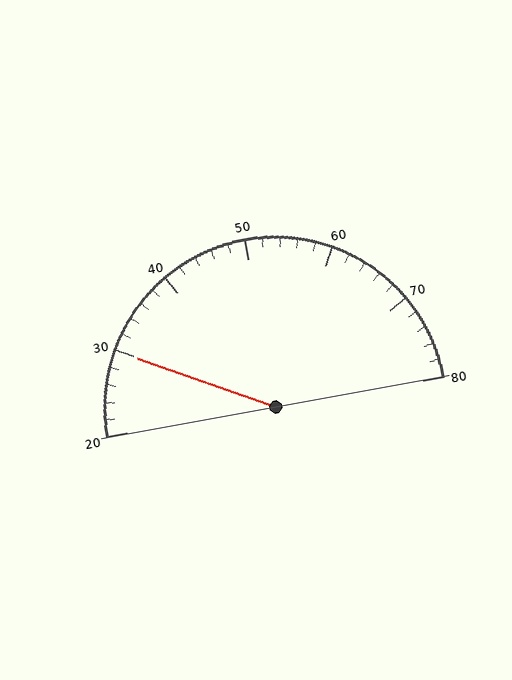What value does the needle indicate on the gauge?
The needle indicates approximately 30.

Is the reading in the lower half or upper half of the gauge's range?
The reading is in the lower half of the range (20 to 80).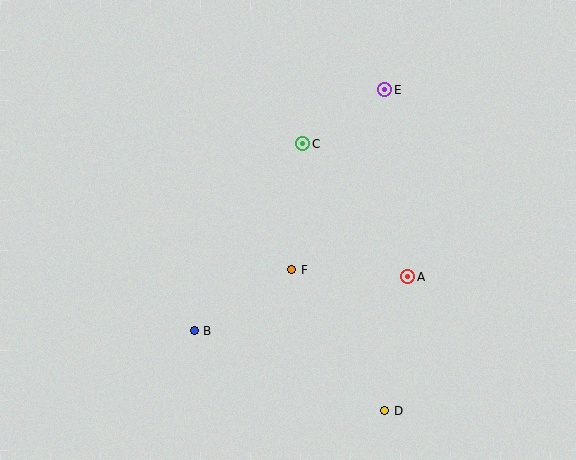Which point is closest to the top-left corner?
Point C is closest to the top-left corner.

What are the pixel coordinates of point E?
Point E is at (385, 90).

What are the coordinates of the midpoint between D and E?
The midpoint between D and E is at (385, 250).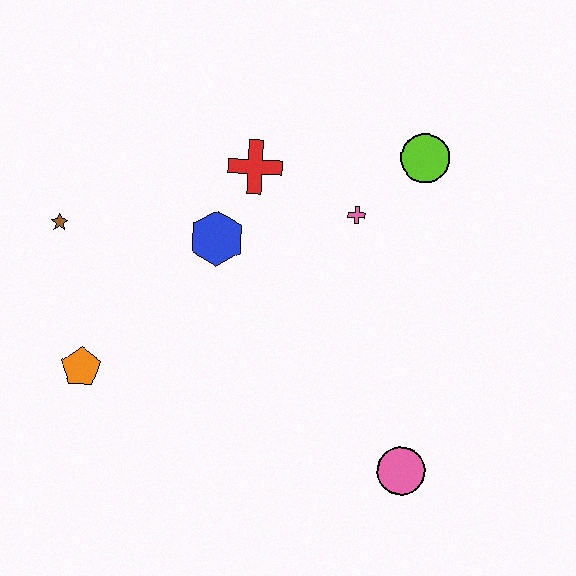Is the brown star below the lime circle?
Yes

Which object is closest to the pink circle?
The pink cross is closest to the pink circle.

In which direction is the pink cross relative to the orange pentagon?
The pink cross is to the right of the orange pentagon.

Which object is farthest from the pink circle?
The brown star is farthest from the pink circle.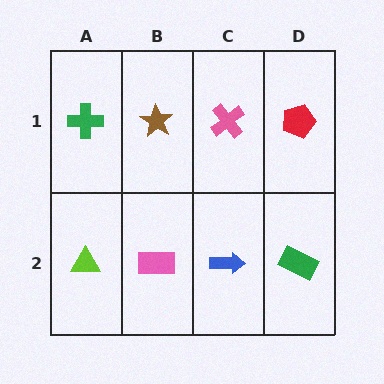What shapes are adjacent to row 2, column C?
A pink cross (row 1, column C), a pink rectangle (row 2, column B), a green rectangle (row 2, column D).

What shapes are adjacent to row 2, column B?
A brown star (row 1, column B), a lime triangle (row 2, column A), a blue arrow (row 2, column C).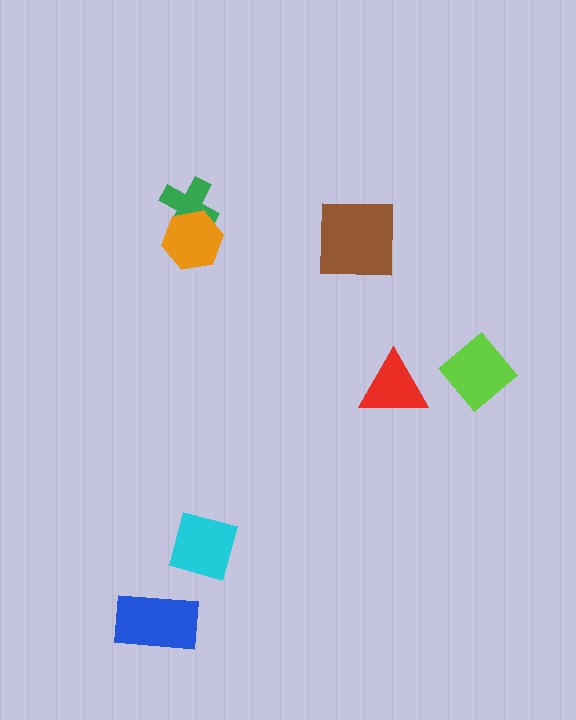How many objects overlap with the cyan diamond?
0 objects overlap with the cyan diamond.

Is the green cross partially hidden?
Yes, it is partially covered by another shape.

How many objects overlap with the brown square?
0 objects overlap with the brown square.